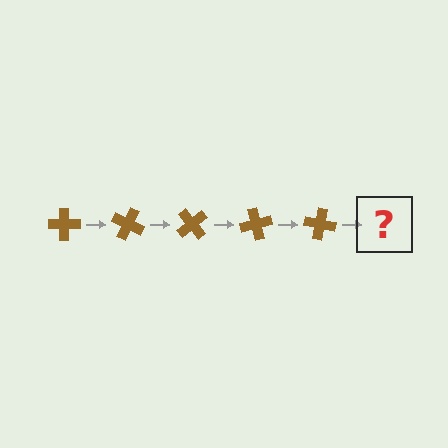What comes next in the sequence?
The next element should be a brown cross rotated 125 degrees.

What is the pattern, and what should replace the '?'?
The pattern is that the cross rotates 25 degrees each step. The '?' should be a brown cross rotated 125 degrees.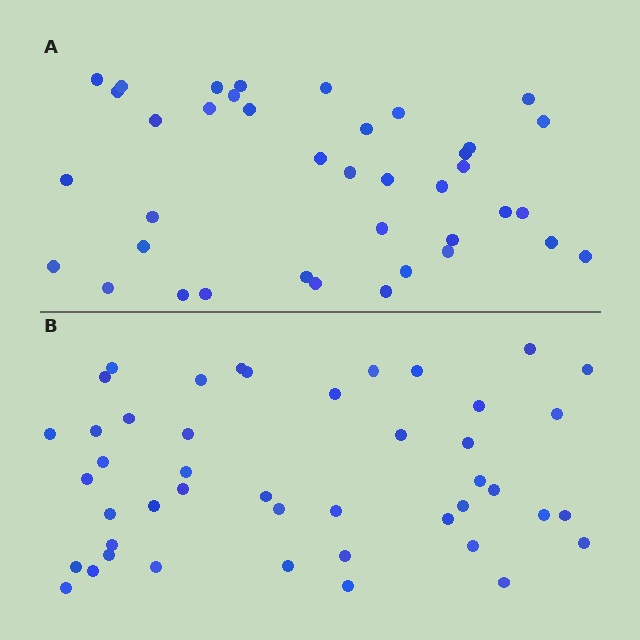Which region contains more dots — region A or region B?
Region B (the bottom region) has more dots.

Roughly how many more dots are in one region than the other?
Region B has about 6 more dots than region A.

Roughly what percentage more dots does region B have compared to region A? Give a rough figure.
About 15% more.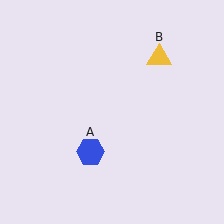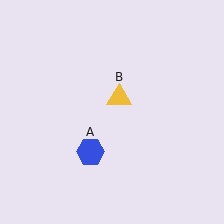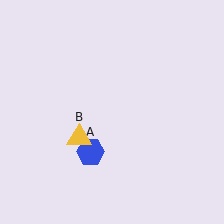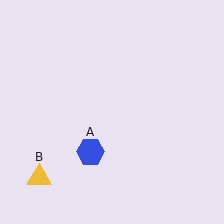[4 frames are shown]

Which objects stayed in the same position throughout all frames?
Blue hexagon (object A) remained stationary.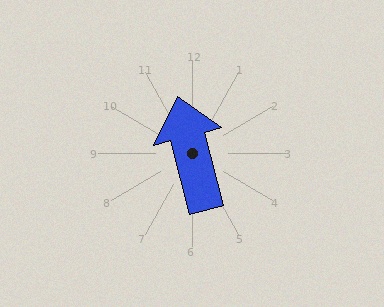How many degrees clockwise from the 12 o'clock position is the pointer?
Approximately 346 degrees.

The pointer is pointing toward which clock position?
Roughly 12 o'clock.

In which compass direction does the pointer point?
North.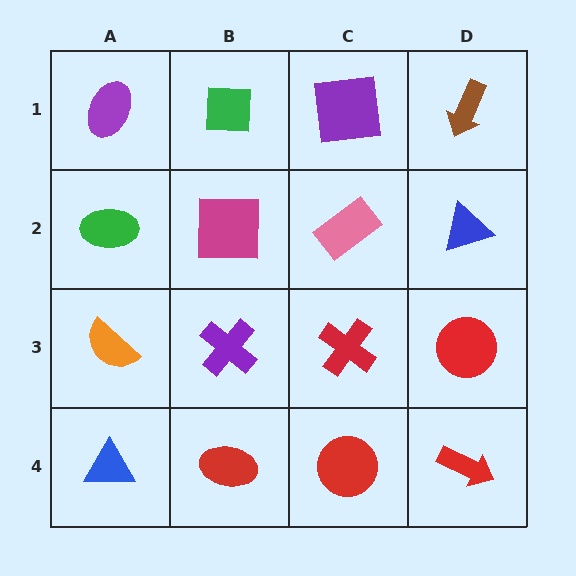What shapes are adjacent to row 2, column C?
A purple square (row 1, column C), a red cross (row 3, column C), a magenta square (row 2, column B), a blue triangle (row 2, column D).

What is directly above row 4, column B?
A purple cross.